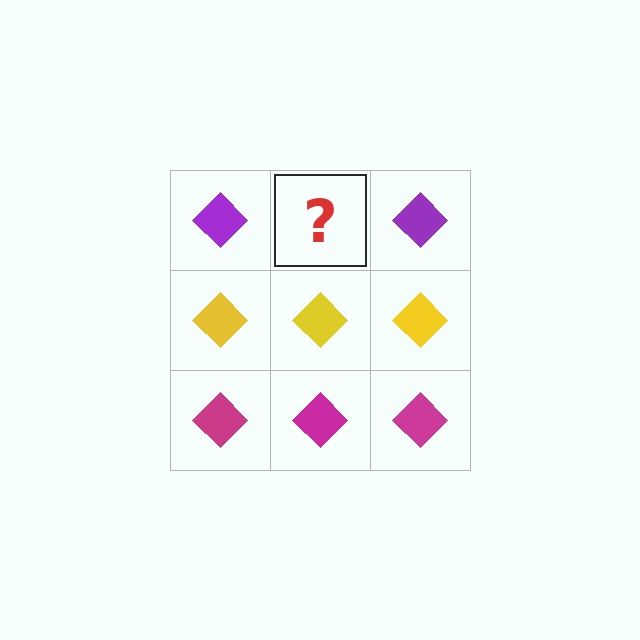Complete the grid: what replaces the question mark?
The question mark should be replaced with a purple diamond.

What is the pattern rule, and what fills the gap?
The rule is that each row has a consistent color. The gap should be filled with a purple diamond.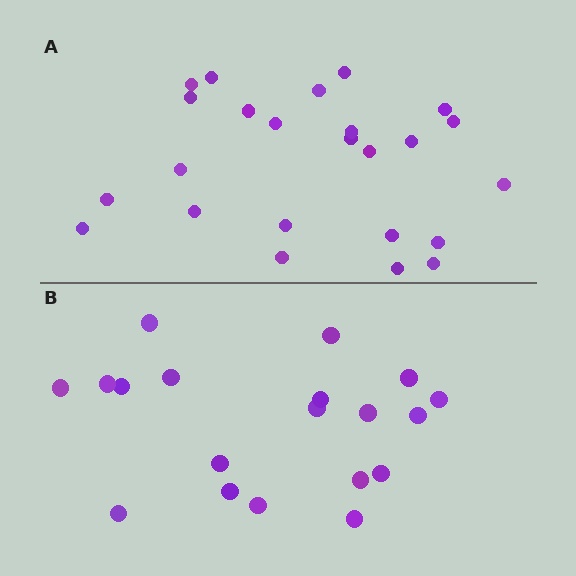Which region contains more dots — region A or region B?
Region A (the top region) has more dots.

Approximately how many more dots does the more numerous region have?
Region A has about 5 more dots than region B.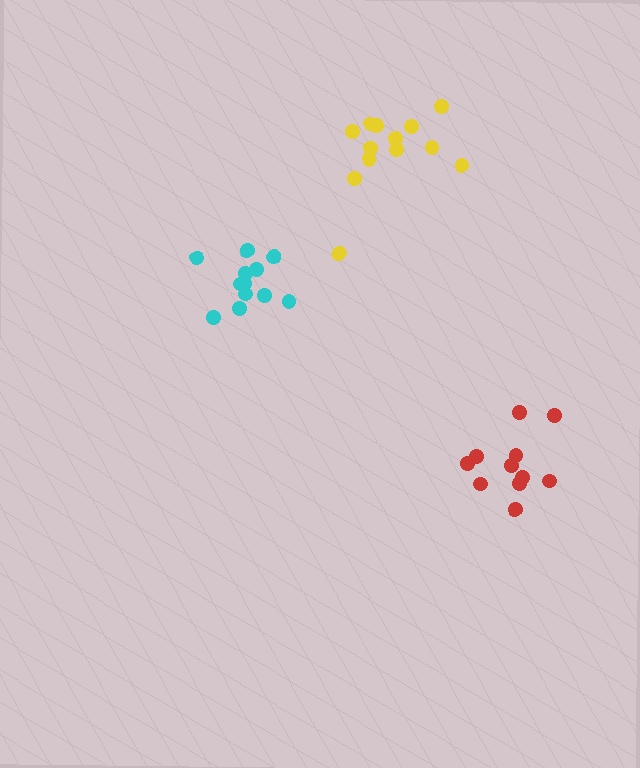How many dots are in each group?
Group 1: 13 dots, Group 2: 12 dots, Group 3: 11 dots (36 total).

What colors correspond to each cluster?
The clusters are colored: yellow, cyan, red.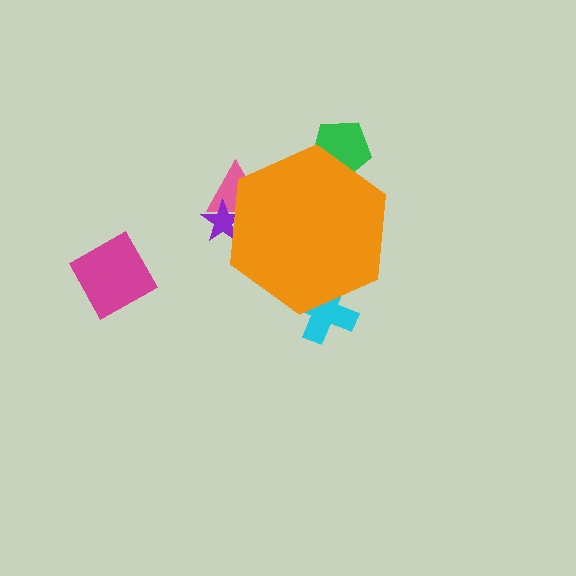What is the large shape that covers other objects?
An orange hexagon.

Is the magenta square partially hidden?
No, the magenta square is fully visible.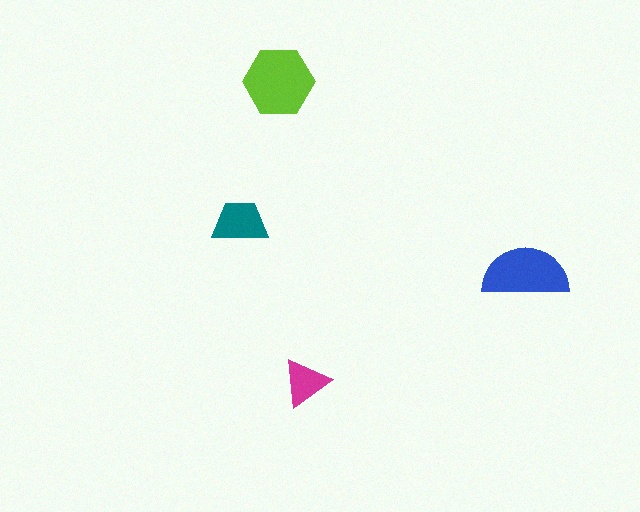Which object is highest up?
The lime hexagon is topmost.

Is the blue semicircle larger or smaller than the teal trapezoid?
Larger.